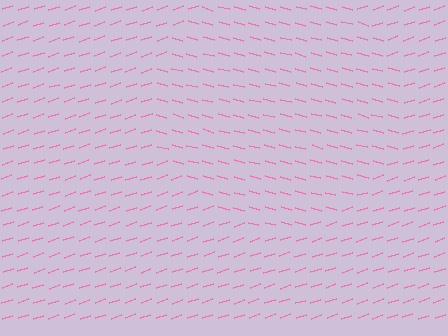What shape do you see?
I see a circle.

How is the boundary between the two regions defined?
The boundary is defined purely by a change in line orientation (approximately 34 degrees difference). All lines are the same color and thickness.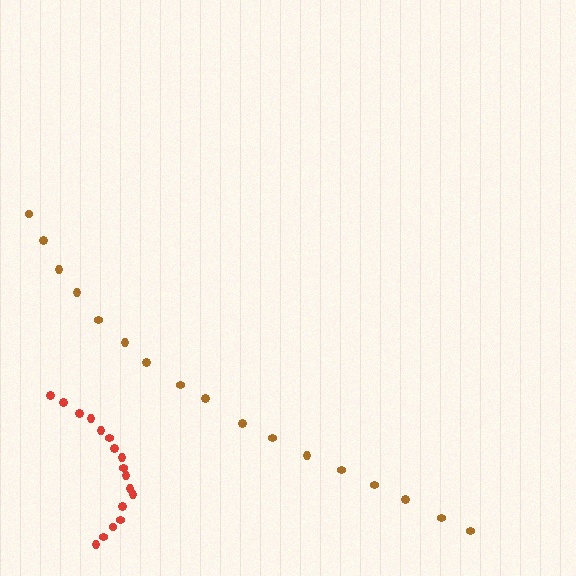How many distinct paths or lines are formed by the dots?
There are 2 distinct paths.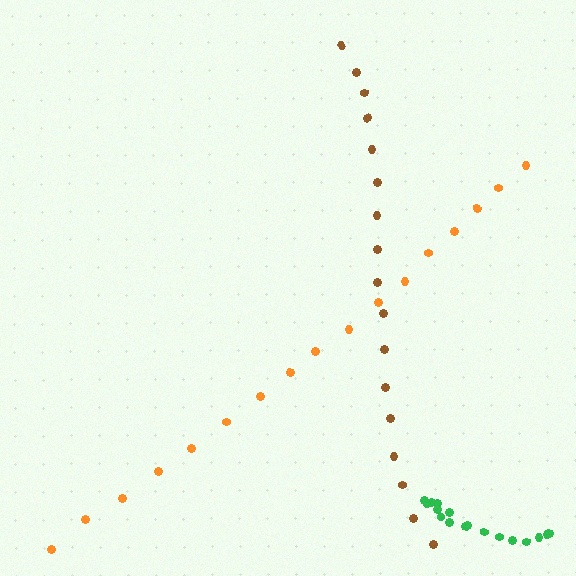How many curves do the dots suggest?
There are 3 distinct paths.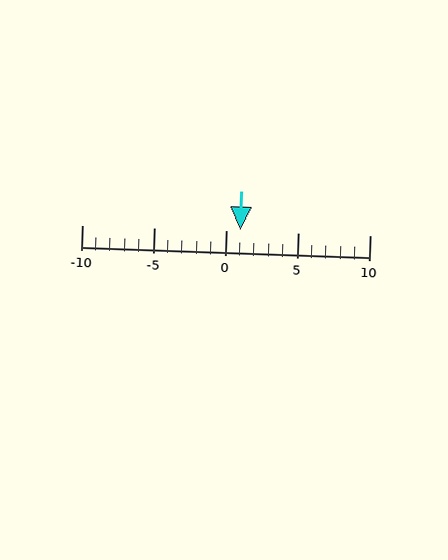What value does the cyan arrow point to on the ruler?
The cyan arrow points to approximately 1.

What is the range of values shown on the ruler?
The ruler shows values from -10 to 10.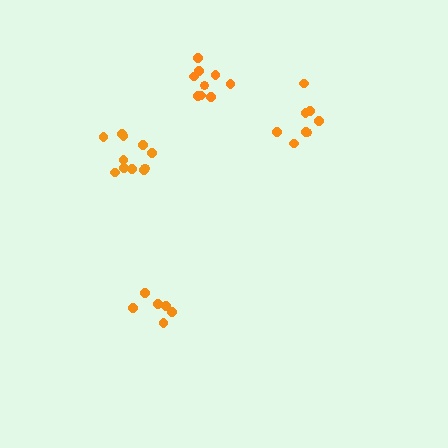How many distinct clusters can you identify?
There are 4 distinct clusters.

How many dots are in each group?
Group 1: 6 dots, Group 2: 8 dots, Group 3: 12 dots, Group 4: 9 dots (35 total).